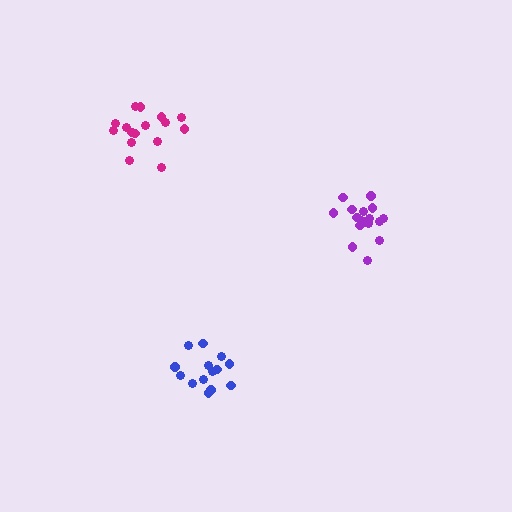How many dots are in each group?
Group 1: 17 dots, Group 2: 14 dots, Group 3: 16 dots (47 total).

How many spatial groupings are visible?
There are 3 spatial groupings.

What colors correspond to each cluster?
The clusters are colored: purple, blue, magenta.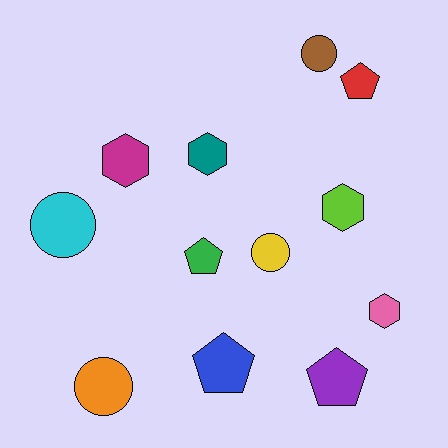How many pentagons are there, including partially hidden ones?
There are 4 pentagons.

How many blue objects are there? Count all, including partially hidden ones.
There is 1 blue object.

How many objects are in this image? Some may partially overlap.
There are 12 objects.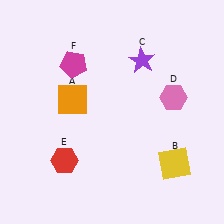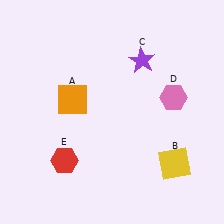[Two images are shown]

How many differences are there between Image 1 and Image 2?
There is 1 difference between the two images.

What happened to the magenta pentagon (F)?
The magenta pentagon (F) was removed in Image 2. It was in the top-left area of Image 1.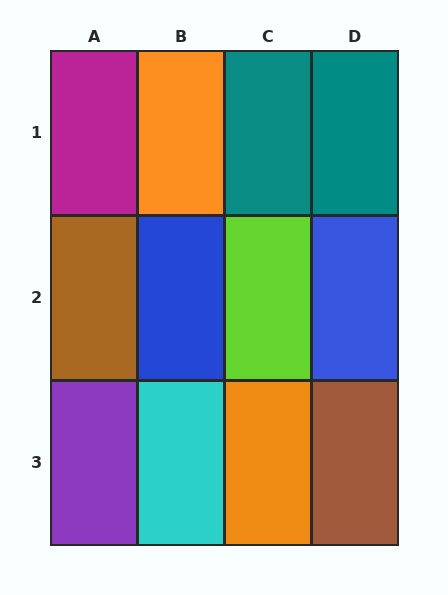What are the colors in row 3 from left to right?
Purple, cyan, orange, brown.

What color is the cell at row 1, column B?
Orange.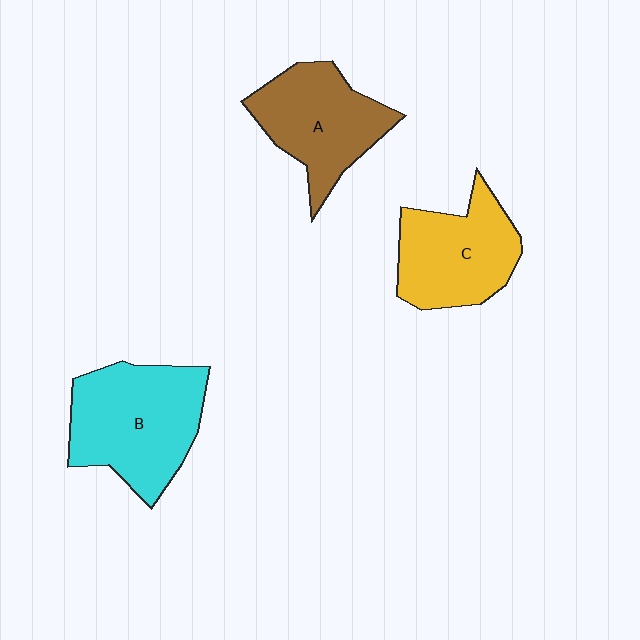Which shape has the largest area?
Shape B (cyan).